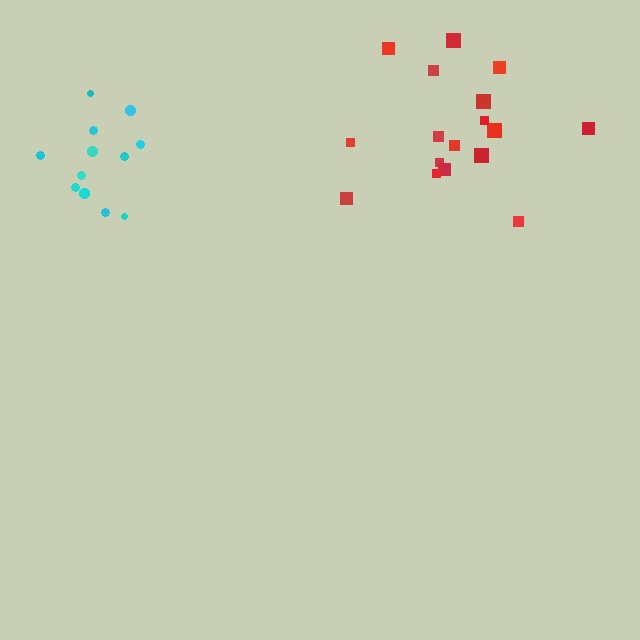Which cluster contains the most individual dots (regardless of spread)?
Red (17).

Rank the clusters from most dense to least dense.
cyan, red.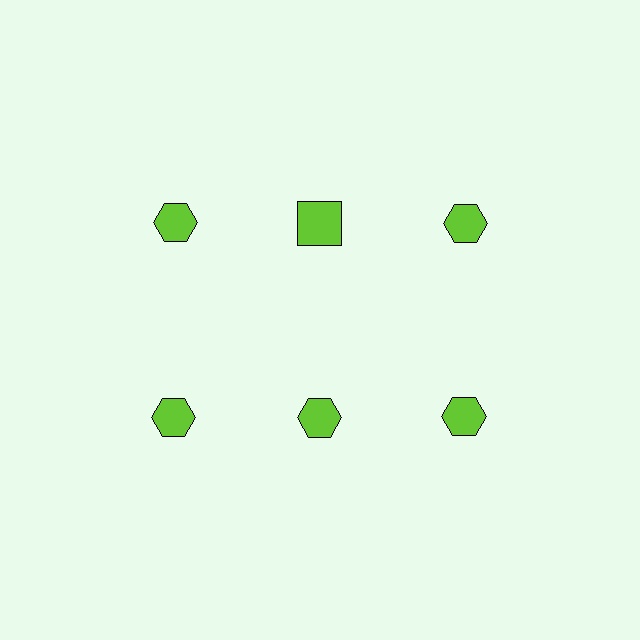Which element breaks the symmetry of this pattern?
The lime square in the top row, second from left column breaks the symmetry. All other shapes are lime hexagons.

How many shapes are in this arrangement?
There are 6 shapes arranged in a grid pattern.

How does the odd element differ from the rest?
It has a different shape: square instead of hexagon.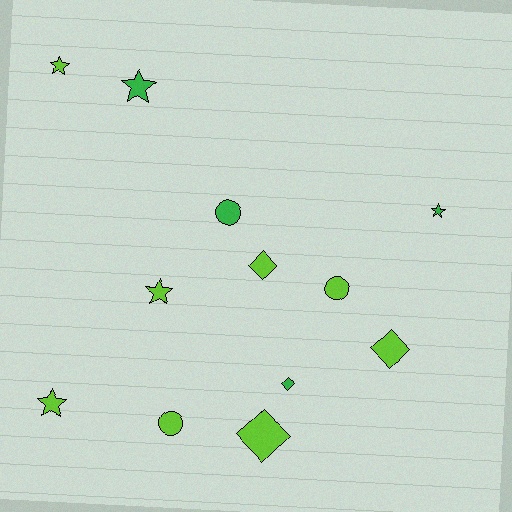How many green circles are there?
There is 1 green circle.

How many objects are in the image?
There are 12 objects.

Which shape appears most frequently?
Star, with 5 objects.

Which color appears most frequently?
Lime, with 8 objects.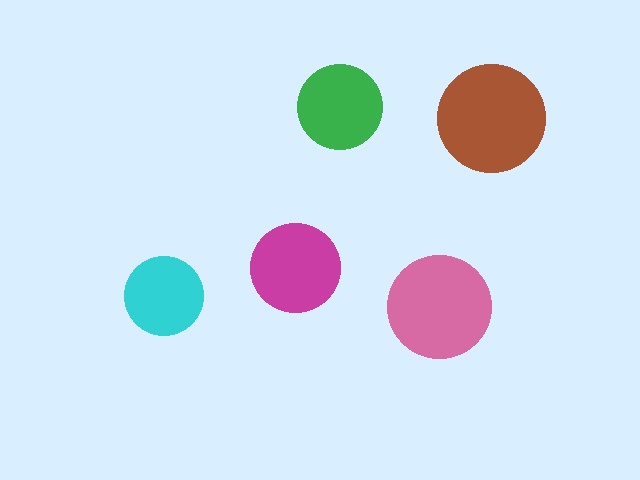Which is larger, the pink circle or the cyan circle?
The pink one.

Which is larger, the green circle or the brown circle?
The brown one.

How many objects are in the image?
There are 5 objects in the image.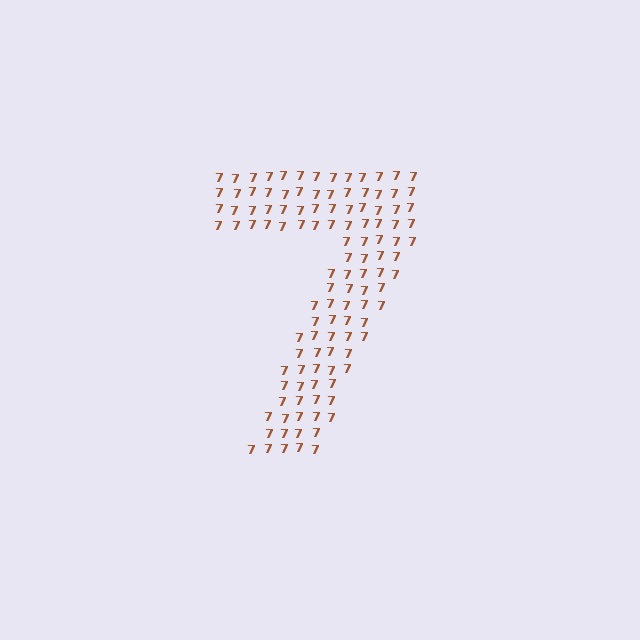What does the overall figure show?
The overall figure shows the digit 7.